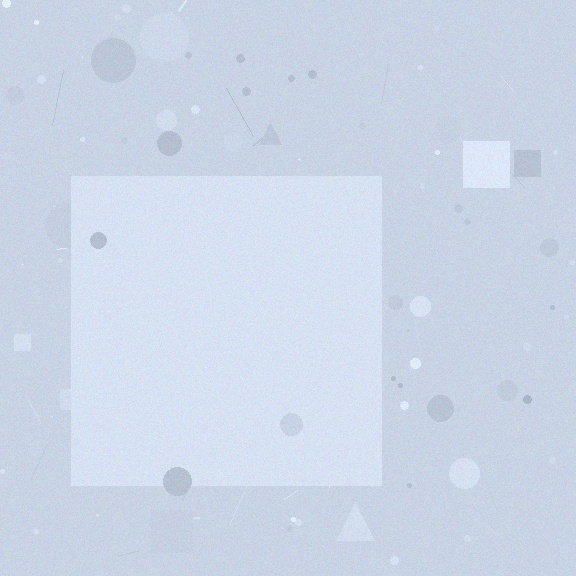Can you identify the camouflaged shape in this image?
The camouflaged shape is a square.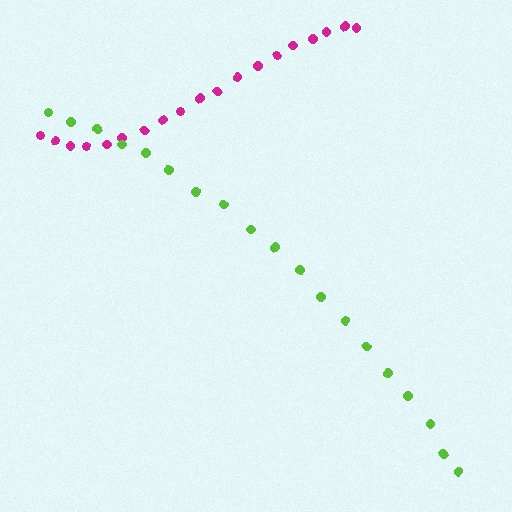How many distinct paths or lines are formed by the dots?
There are 2 distinct paths.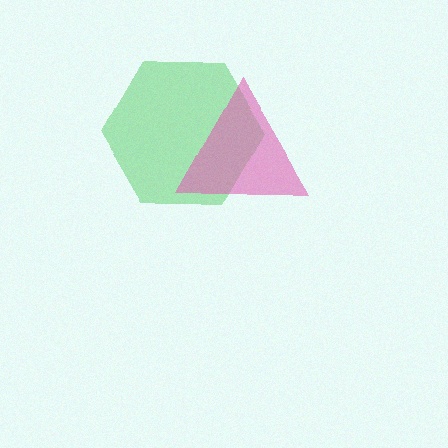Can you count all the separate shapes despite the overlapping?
Yes, there are 2 separate shapes.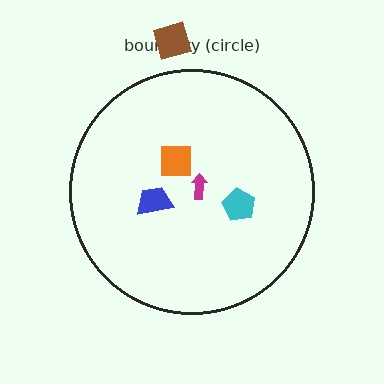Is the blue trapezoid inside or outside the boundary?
Inside.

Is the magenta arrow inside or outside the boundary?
Inside.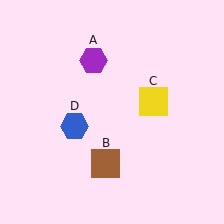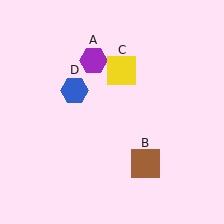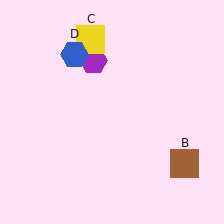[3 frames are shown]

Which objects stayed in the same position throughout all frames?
Purple hexagon (object A) remained stationary.